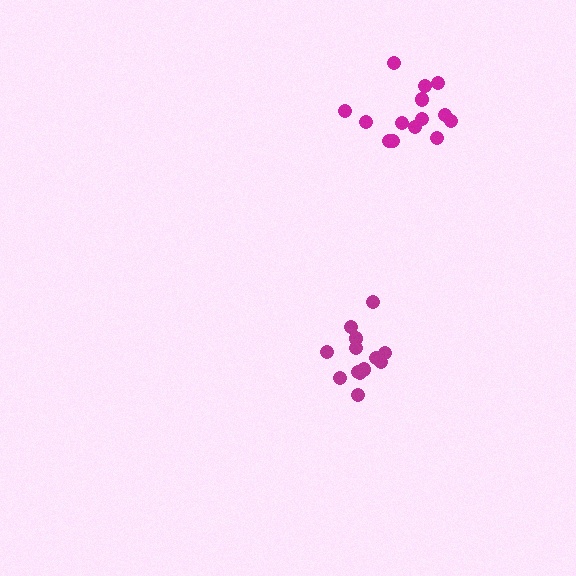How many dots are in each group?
Group 1: 13 dots, Group 2: 14 dots (27 total).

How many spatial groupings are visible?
There are 2 spatial groupings.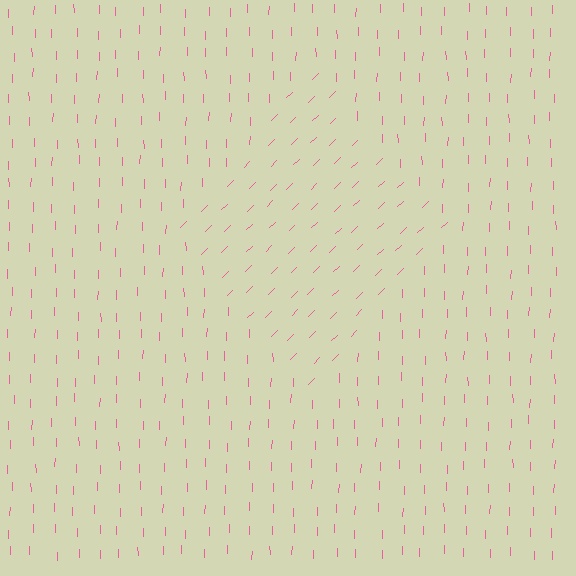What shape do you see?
I see a diamond.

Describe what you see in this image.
The image is filled with small pink line segments. A diamond region in the image has lines oriented differently from the surrounding lines, creating a visible texture boundary.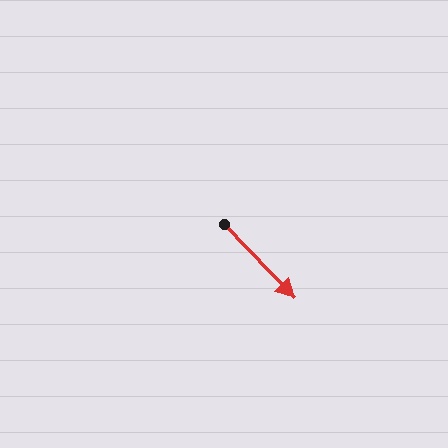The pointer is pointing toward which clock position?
Roughly 5 o'clock.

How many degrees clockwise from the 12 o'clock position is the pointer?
Approximately 136 degrees.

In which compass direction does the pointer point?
Southeast.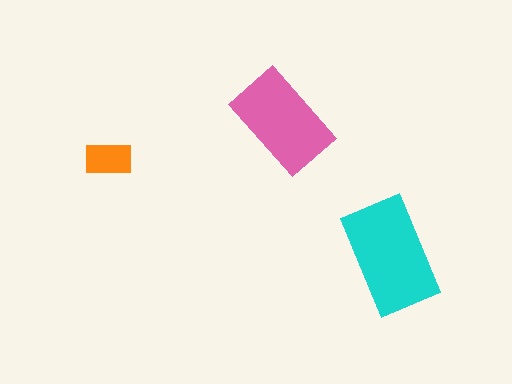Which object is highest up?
The pink rectangle is topmost.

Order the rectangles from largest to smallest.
the cyan one, the pink one, the orange one.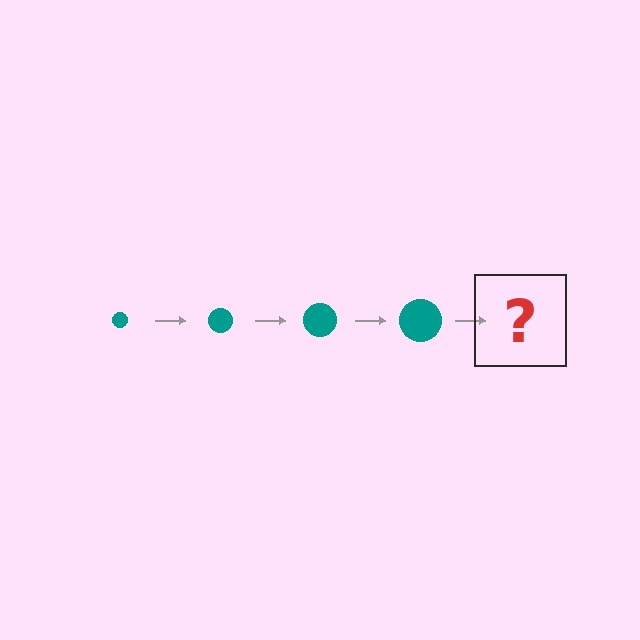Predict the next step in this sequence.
The next step is a teal circle, larger than the previous one.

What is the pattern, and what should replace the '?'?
The pattern is that the circle gets progressively larger each step. The '?' should be a teal circle, larger than the previous one.